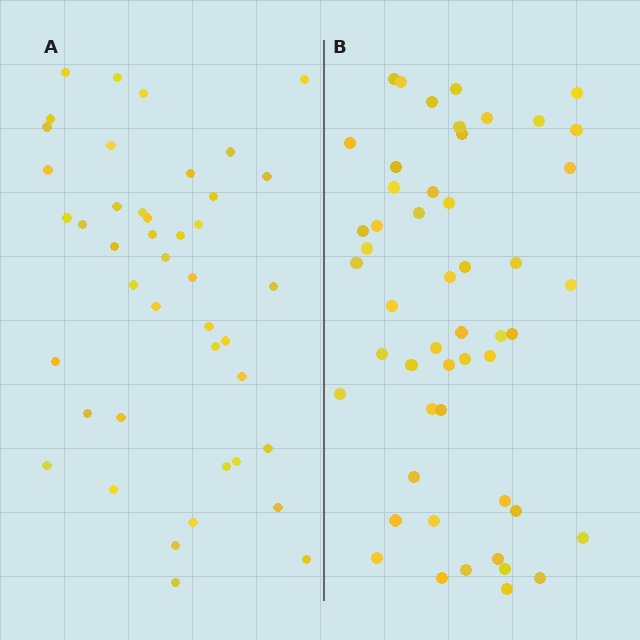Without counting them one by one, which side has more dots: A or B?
Region B (the right region) has more dots.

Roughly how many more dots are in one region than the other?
Region B has roughly 8 or so more dots than region A.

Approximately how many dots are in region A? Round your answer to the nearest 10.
About 40 dots. (The exact count is 43, which rounds to 40.)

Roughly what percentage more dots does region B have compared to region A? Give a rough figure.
About 20% more.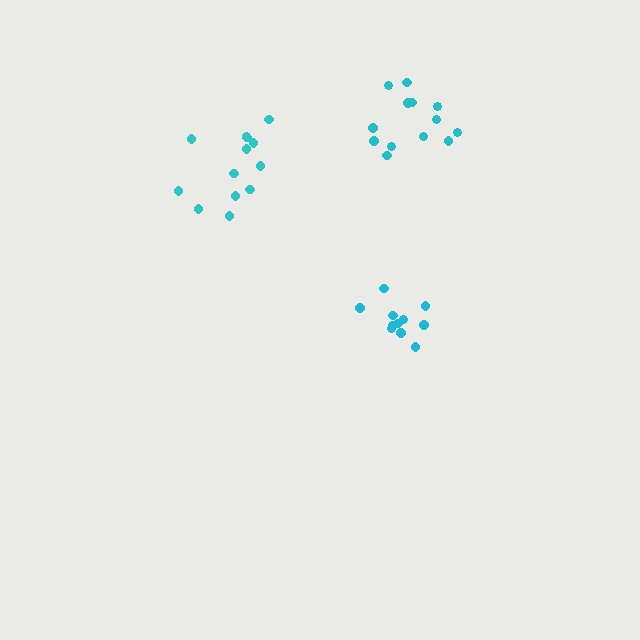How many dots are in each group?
Group 1: 13 dots, Group 2: 13 dots, Group 3: 11 dots (37 total).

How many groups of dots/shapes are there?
There are 3 groups.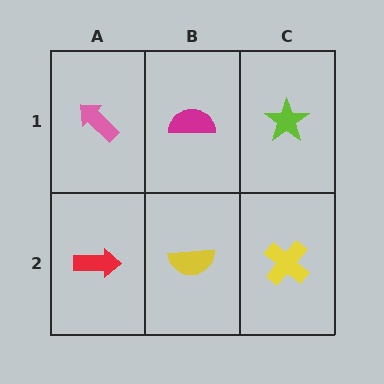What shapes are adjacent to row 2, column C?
A lime star (row 1, column C), a yellow semicircle (row 2, column B).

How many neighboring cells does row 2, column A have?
2.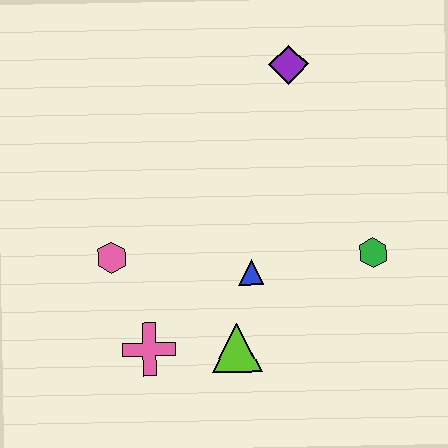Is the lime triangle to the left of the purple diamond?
Yes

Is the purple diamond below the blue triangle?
No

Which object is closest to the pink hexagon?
The pink cross is closest to the pink hexagon.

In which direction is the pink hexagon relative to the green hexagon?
The pink hexagon is to the left of the green hexagon.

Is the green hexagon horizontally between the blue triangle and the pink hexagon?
No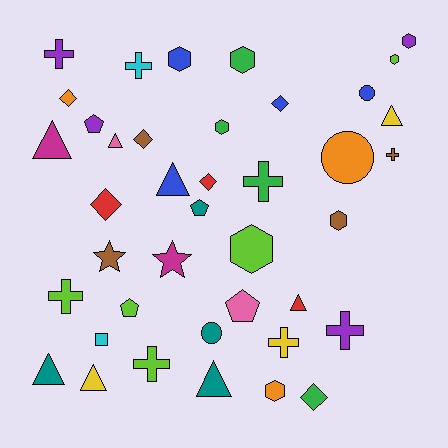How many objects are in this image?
There are 40 objects.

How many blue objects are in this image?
There are 4 blue objects.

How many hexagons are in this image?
There are 8 hexagons.